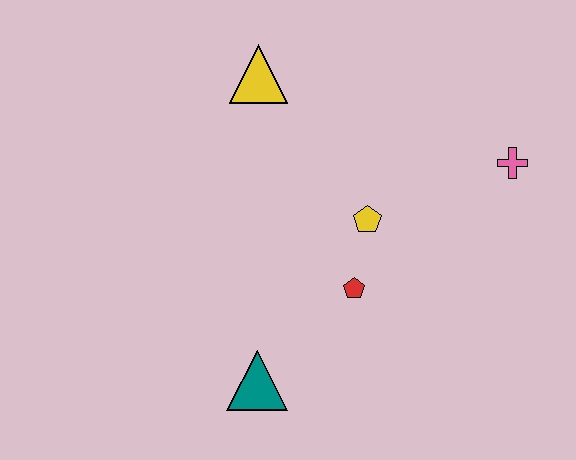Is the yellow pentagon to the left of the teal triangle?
No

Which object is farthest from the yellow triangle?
The teal triangle is farthest from the yellow triangle.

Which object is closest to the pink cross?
The yellow pentagon is closest to the pink cross.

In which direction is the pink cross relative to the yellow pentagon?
The pink cross is to the right of the yellow pentagon.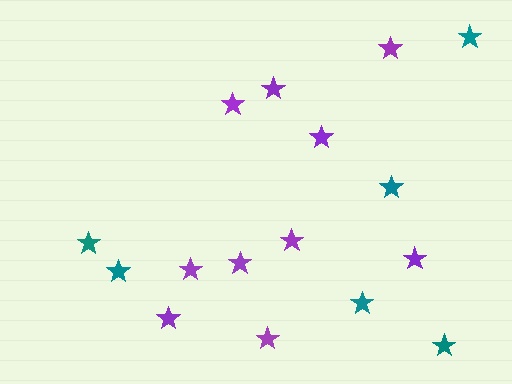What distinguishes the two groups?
There are 2 groups: one group of purple stars (10) and one group of teal stars (6).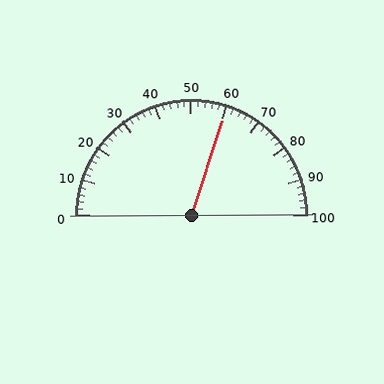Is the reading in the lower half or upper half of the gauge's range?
The reading is in the upper half of the range (0 to 100).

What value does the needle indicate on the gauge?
The needle indicates approximately 60.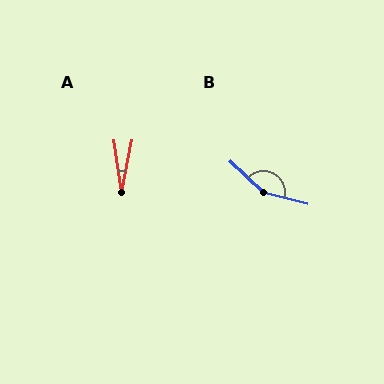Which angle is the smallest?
A, at approximately 19 degrees.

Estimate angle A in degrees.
Approximately 19 degrees.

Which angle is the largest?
B, at approximately 152 degrees.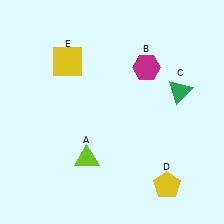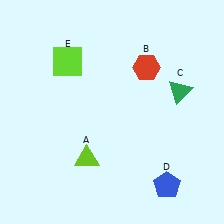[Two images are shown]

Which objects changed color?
B changed from magenta to red. D changed from yellow to blue. E changed from yellow to lime.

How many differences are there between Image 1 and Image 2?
There are 3 differences between the two images.